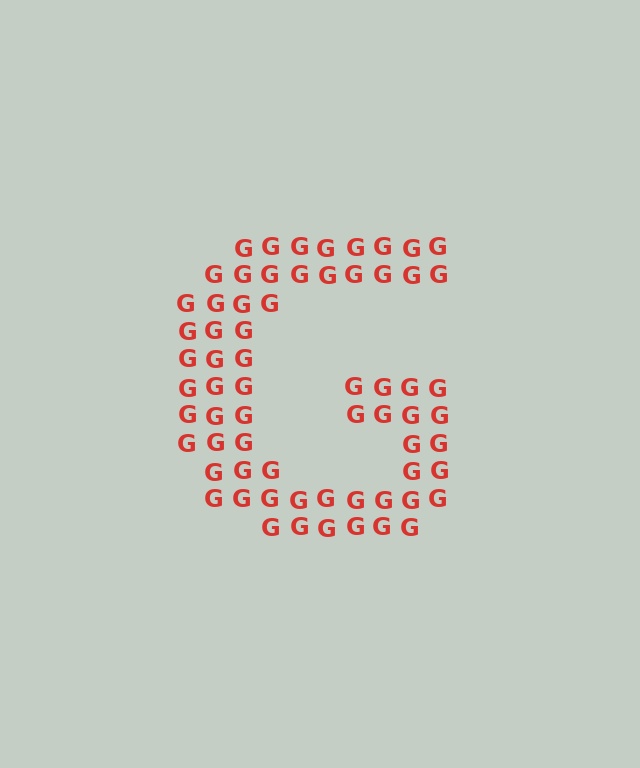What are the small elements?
The small elements are letter G's.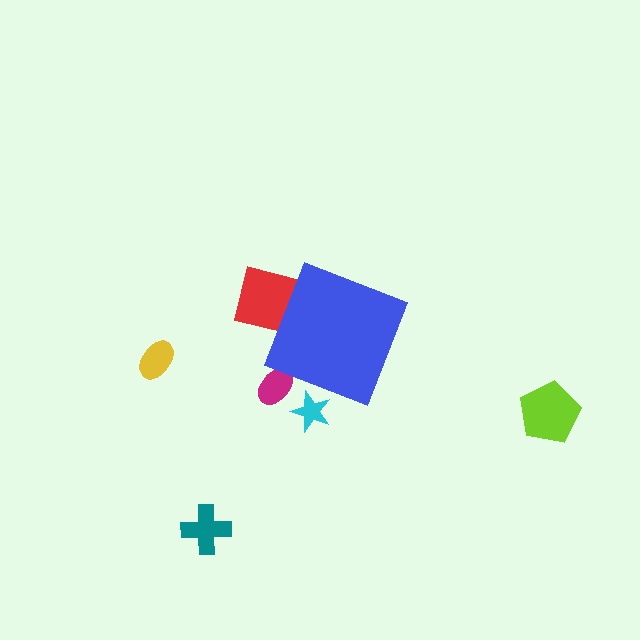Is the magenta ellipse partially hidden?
Yes, the magenta ellipse is partially hidden behind the blue diamond.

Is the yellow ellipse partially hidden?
No, the yellow ellipse is fully visible.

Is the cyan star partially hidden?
Yes, the cyan star is partially hidden behind the blue diamond.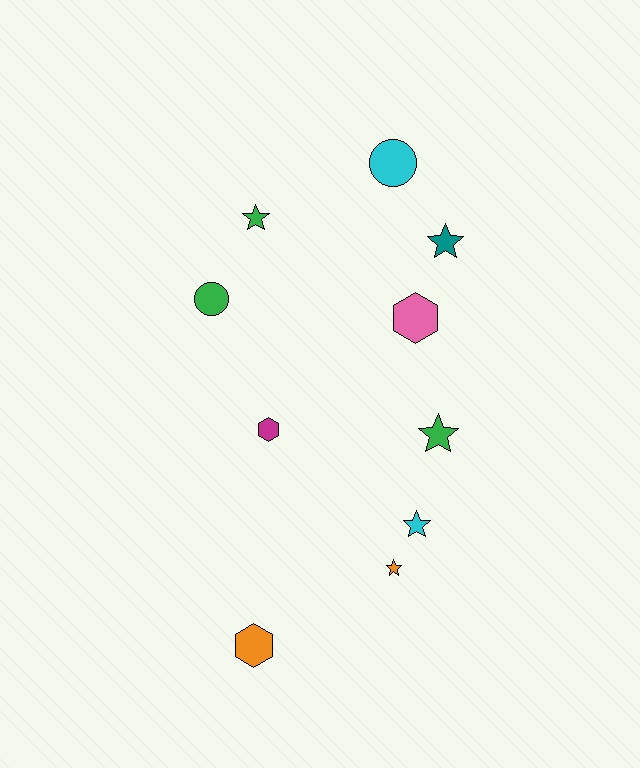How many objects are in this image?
There are 10 objects.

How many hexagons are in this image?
There are 3 hexagons.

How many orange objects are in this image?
There are 2 orange objects.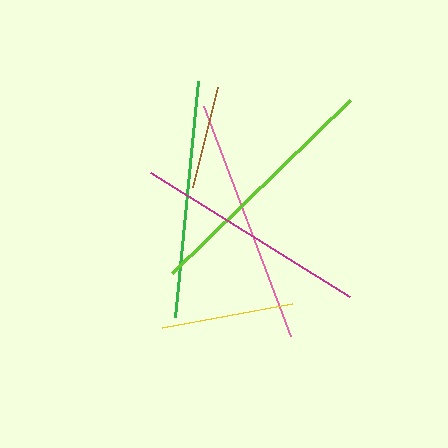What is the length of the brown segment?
The brown segment is approximately 103 pixels long.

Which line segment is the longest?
The lime line is the longest at approximately 248 pixels.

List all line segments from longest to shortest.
From longest to shortest: lime, pink, green, magenta, yellow, brown.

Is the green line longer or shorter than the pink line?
The pink line is longer than the green line.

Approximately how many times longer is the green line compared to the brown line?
The green line is approximately 2.3 times the length of the brown line.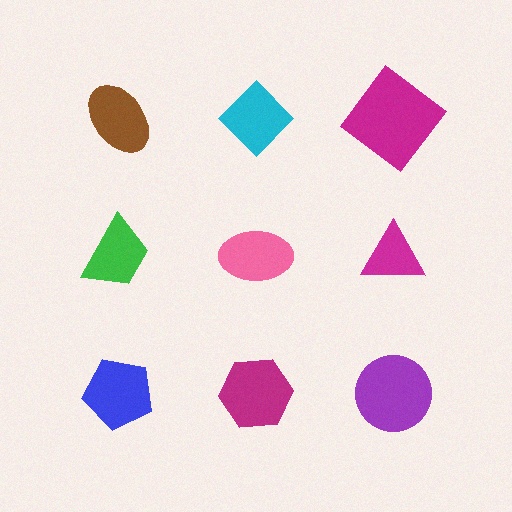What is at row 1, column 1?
A brown ellipse.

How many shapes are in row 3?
3 shapes.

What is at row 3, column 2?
A magenta hexagon.